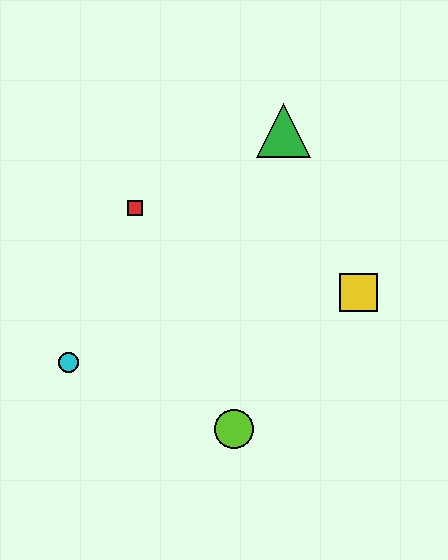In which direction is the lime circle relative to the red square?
The lime circle is below the red square.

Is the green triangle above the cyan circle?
Yes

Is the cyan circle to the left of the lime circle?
Yes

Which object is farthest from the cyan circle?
The green triangle is farthest from the cyan circle.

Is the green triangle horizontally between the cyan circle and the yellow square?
Yes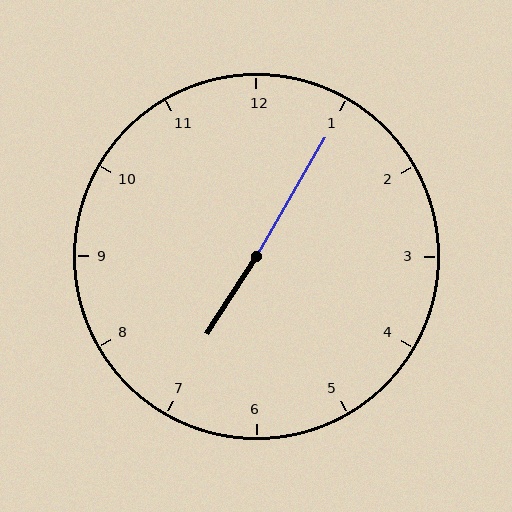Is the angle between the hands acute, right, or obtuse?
It is obtuse.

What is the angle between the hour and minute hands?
Approximately 178 degrees.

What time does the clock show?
7:05.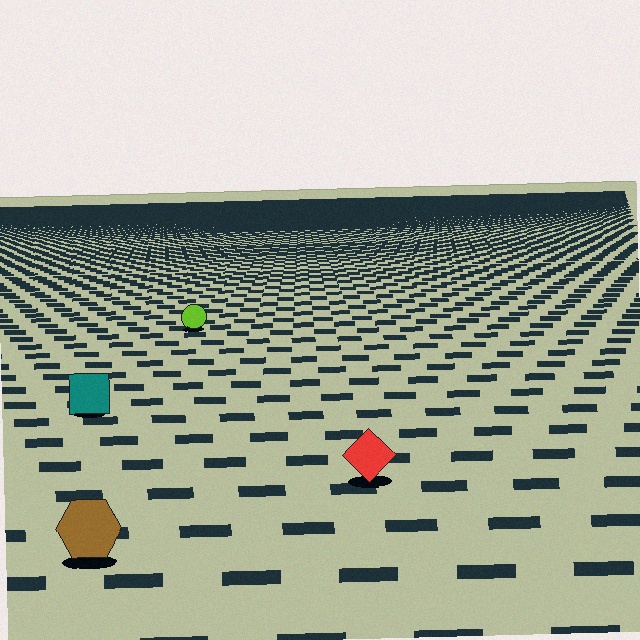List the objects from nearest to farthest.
From nearest to farthest: the brown hexagon, the red diamond, the teal square, the lime circle.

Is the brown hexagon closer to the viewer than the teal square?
Yes. The brown hexagon is closer — you can tell from the texture gradient: the ground texture is coarser near it.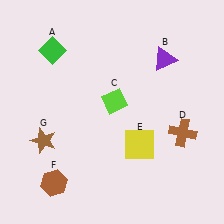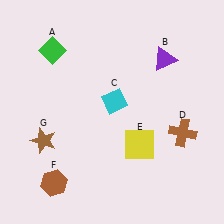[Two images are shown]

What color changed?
The diamond (C) changed from lime in Image 1 to cyan in Image 2.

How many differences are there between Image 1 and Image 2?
There is 1 difference between the two images.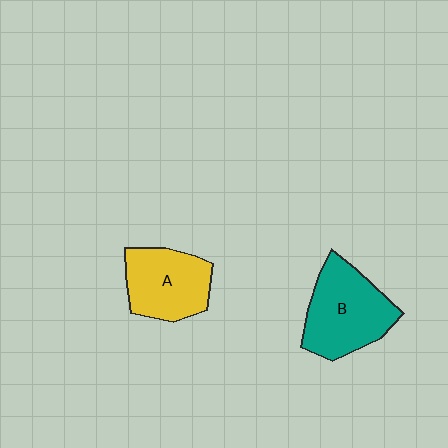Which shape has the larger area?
Shape B (teal).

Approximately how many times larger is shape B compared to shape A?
Approximately 1.2 times.